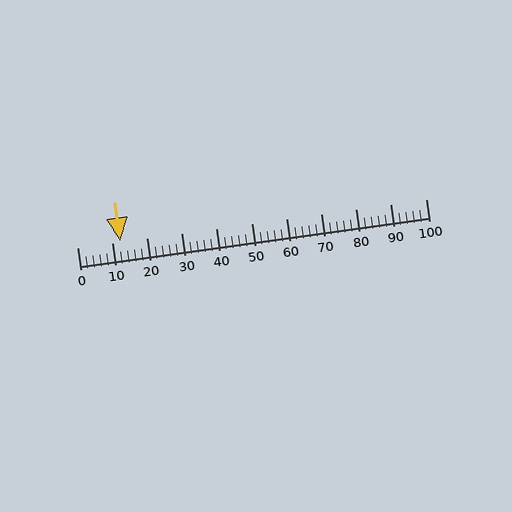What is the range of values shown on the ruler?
The ruler shows values from 0 to 100.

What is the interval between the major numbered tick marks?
The major tick marks are spaced 10 units apart.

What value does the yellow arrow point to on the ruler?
The yellow arrow points to approximately 12.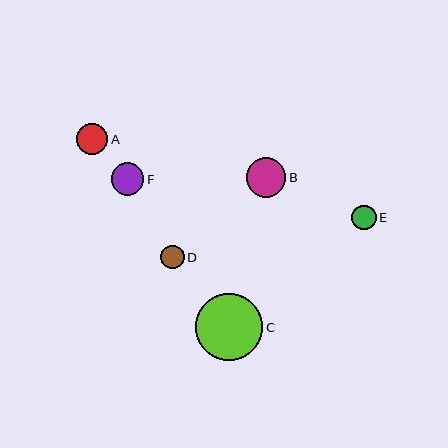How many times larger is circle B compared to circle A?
Circle B is approximately 1.3 times the size of circle A.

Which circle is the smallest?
Circle D is the smallest with a size of approximately 23 pixels.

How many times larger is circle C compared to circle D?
Circle C is approximately 2.9 times the size of circle D.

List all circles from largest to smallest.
From largest to smallest: C, B, F, A, E, D.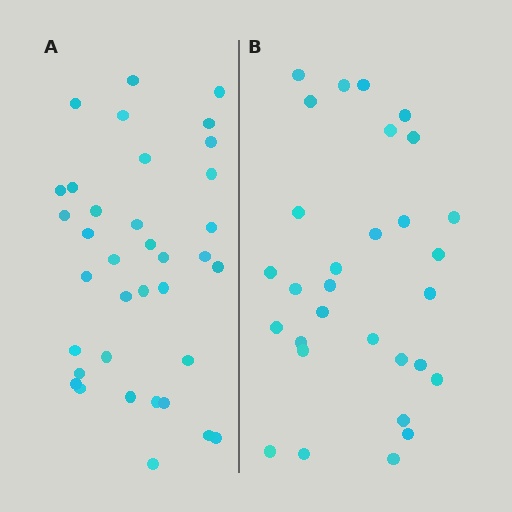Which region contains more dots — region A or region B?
Region A (the left region) has more dots.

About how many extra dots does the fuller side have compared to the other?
Region A has about 6 more dots than region B.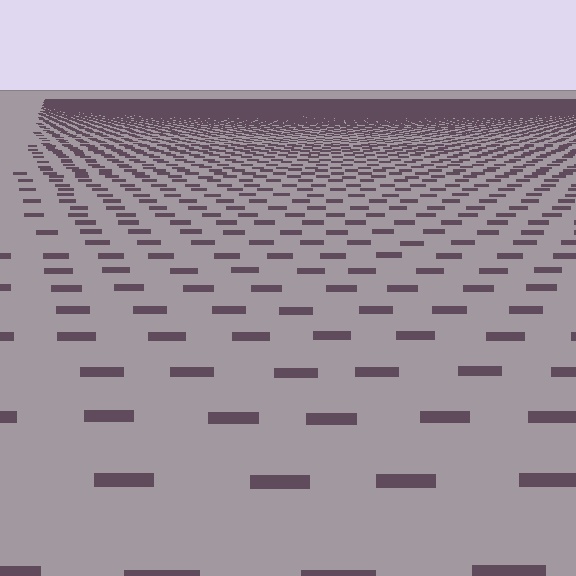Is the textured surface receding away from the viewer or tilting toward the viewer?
The surface is receding away from the viewer. Texture elements get smaller and denser toward the top.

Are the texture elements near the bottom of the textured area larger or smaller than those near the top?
Larger. Near the bottom, elements are closer to the viewer and appear at a bigger on-screen size.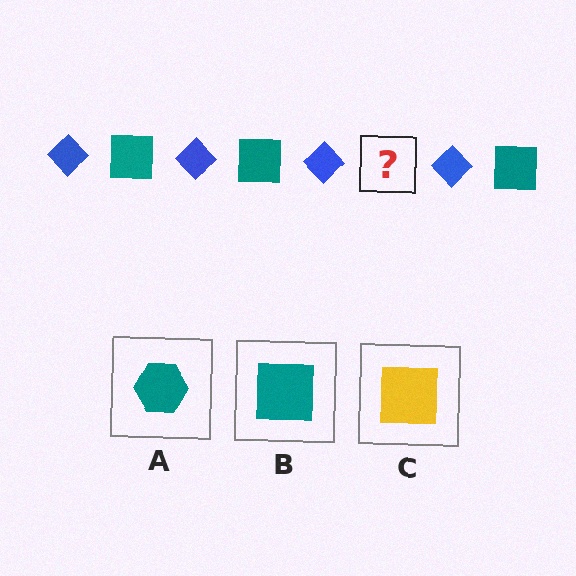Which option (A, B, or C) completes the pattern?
B.